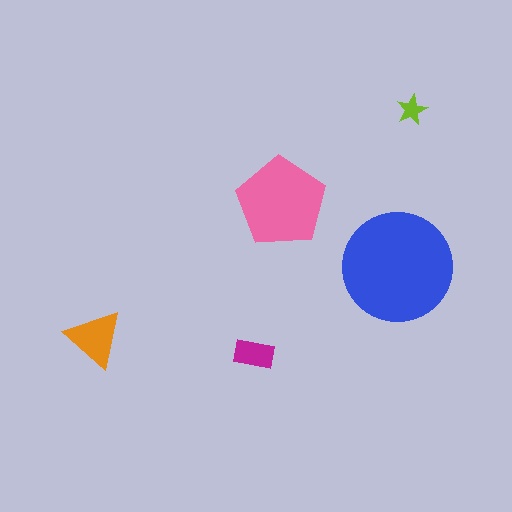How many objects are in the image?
There are 5 objects in the image.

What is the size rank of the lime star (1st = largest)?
5th.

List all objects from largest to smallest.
The blue circle, the pink pentagon, the orange triangle, the magenta rectangle, the lime star.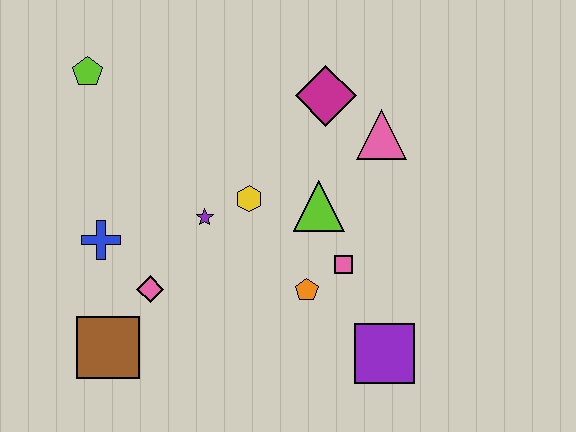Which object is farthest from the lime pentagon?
The purple square is farthest from the lime pentagon.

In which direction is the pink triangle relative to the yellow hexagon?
The pink triangle is to the right of the yellow hexagon.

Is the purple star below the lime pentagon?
Yes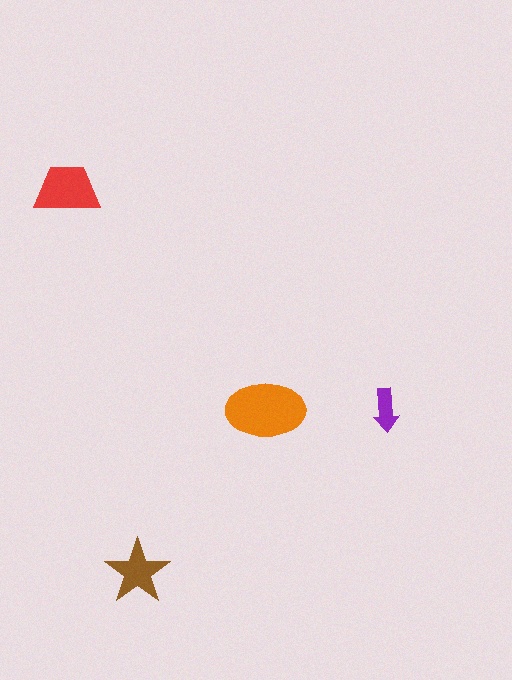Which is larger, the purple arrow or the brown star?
The brown star.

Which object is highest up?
The red trapezoid is topmost.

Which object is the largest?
The orange ellipse.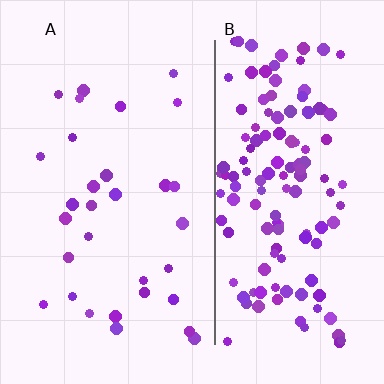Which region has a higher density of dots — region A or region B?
B (the right).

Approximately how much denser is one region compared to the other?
Approximately 4.5× — region B over region A.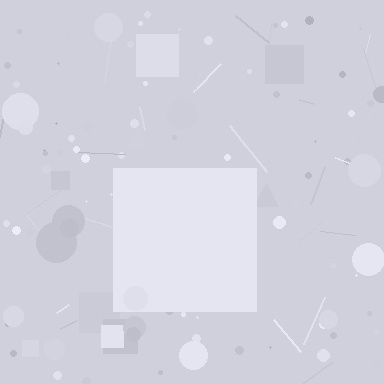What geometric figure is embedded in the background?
A square is embedded in the background.